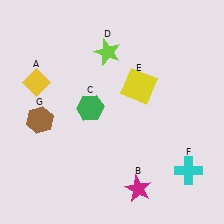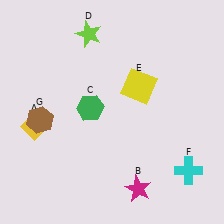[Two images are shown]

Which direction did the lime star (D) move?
The lime star (D) moved left.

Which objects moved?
The objects that moved are: the yellow diamond (A), the lime star (D).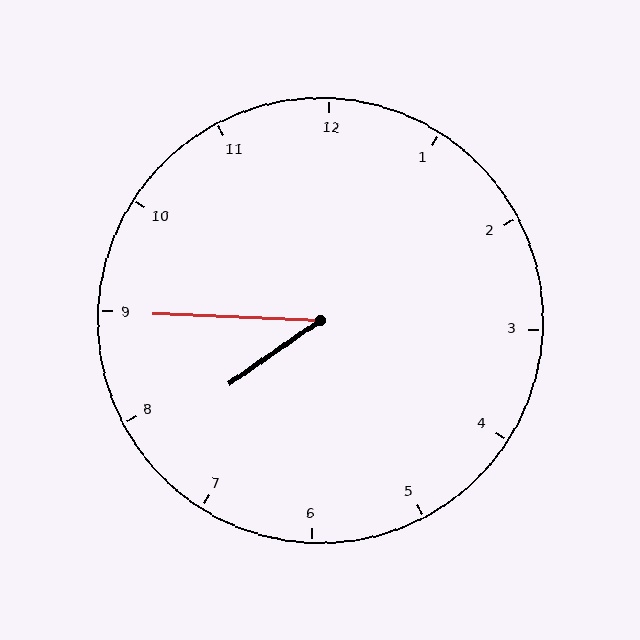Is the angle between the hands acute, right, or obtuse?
It is acute.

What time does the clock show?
7:45.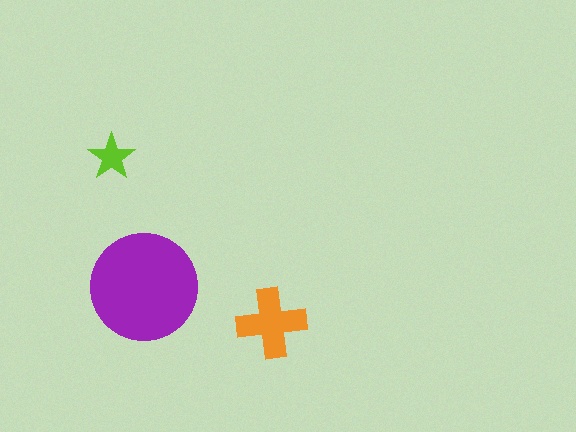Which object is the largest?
The purple circle.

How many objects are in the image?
There are 3 objects in the image.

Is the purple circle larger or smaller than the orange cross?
Larger.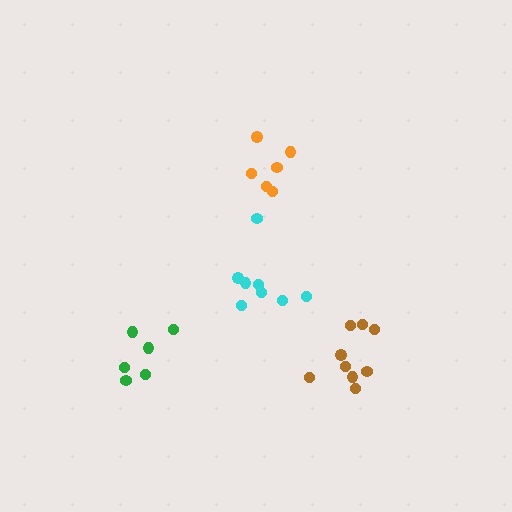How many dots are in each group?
Group 1: 6 dots, Group 2: 6 dots, Group 3: 9 dots, Group 4: 8 dots (29 total).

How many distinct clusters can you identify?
There are 4 distinct clusters.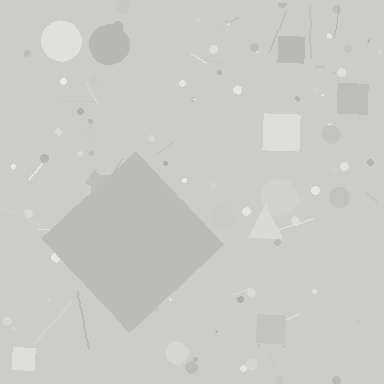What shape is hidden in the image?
A diamond is hidden in the image.